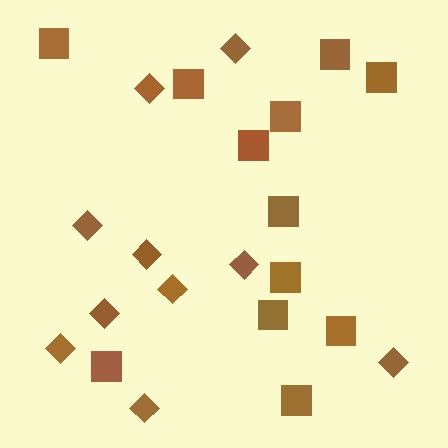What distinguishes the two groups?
There are 2 groups: one group of diamonds (10) and one group of squares (12).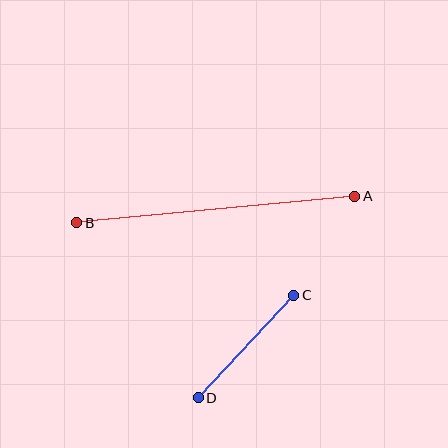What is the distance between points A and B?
The distance is approximately 279 pixels.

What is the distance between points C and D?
The distance is approximately 140 pixels.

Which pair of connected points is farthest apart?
Points A and B are farthest apart.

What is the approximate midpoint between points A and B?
The midpoint is at approximately (216, 209) pixels.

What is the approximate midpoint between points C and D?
The midpoint is at approximately (246, 347) pixels.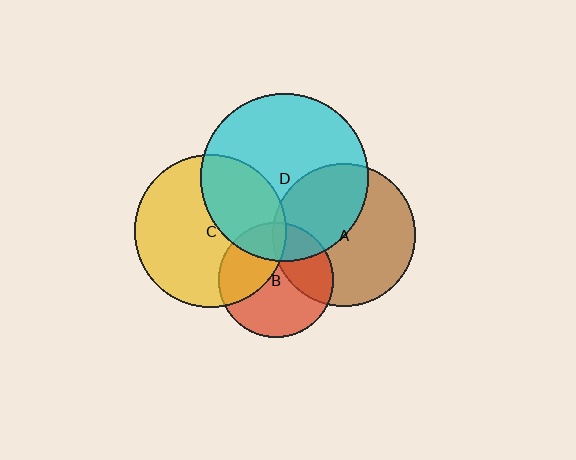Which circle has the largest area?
Circle D (cyan).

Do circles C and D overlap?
Yes.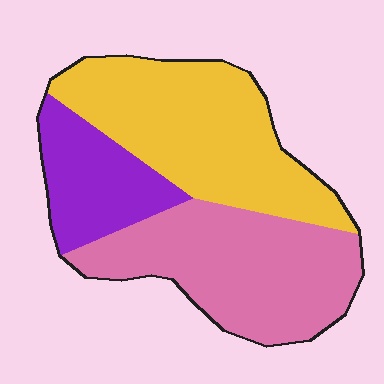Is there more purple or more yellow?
Yellow.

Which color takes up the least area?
Purple, at roughly 20%.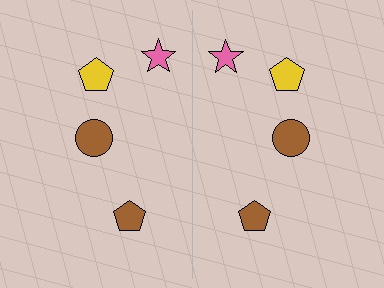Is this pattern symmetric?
Yes, this pattern has bilateral (reflection) symmetry.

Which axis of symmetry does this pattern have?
The pattern has a vertical axis of symmetry running through the center of the image.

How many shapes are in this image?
There are 8 shapes in this image.